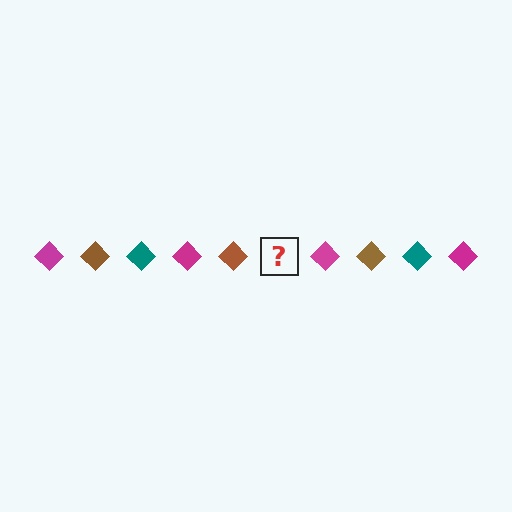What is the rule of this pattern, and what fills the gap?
The rule is that the pattern cycles through magenta, brown, teal diamonds. The gap should be filled with a teal diamond.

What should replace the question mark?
The question mark should be replaced with a teal diamond.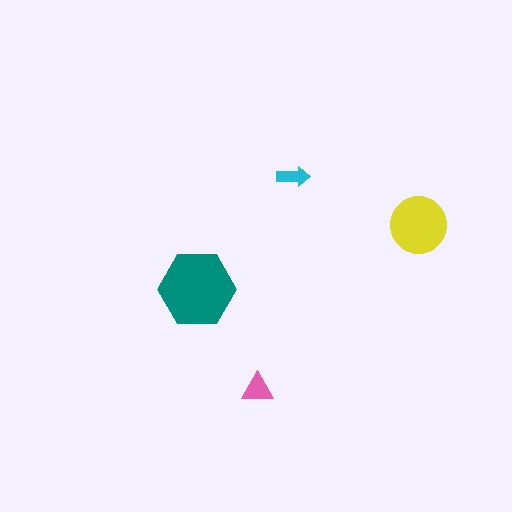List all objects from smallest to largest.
The cyan arrow, the pink triangle, the yellow circle, the teal hexagon.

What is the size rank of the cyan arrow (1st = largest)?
4th.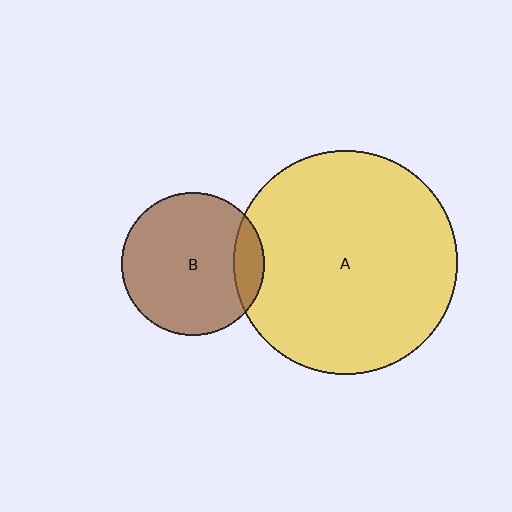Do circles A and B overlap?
Yes.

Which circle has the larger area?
Circle A (yellow).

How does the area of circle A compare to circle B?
Approximately 2.4 times.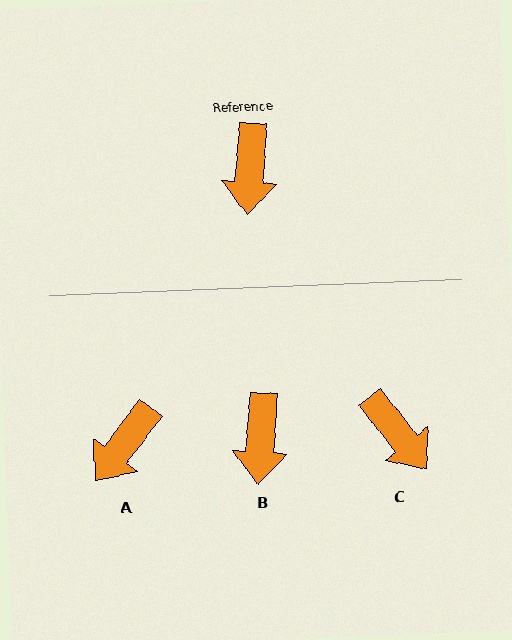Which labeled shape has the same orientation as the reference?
B.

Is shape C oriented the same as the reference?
No, it is off by about 42 degrees.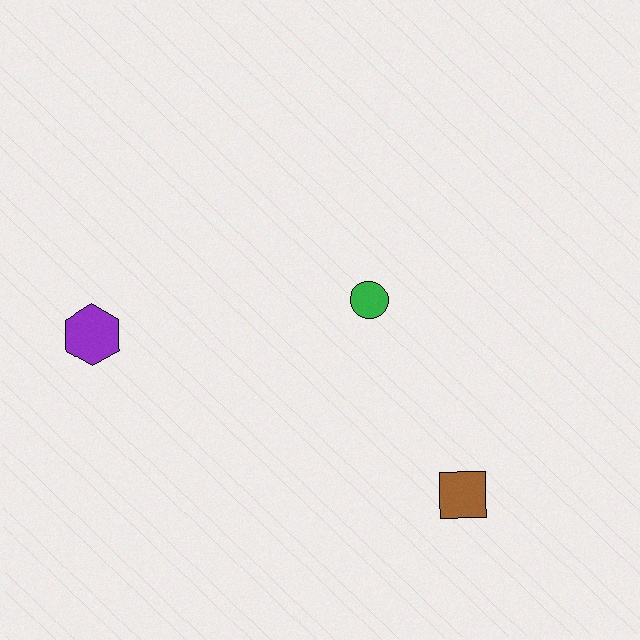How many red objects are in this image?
There are no red objects.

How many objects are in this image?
There are 3 objects.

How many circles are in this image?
There is 1 circle.